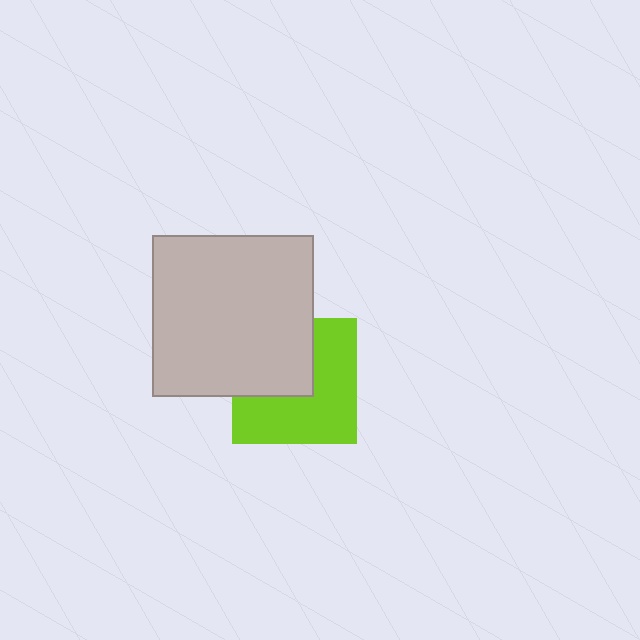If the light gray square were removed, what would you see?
You would see the complete lime square.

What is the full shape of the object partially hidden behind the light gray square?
The partially hidden object is a lime square.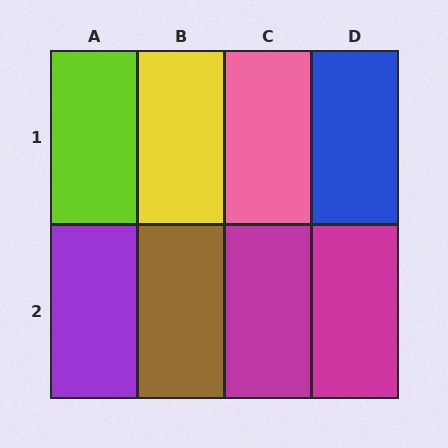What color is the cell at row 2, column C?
Magenta.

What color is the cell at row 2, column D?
Magenta.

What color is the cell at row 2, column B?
Brown.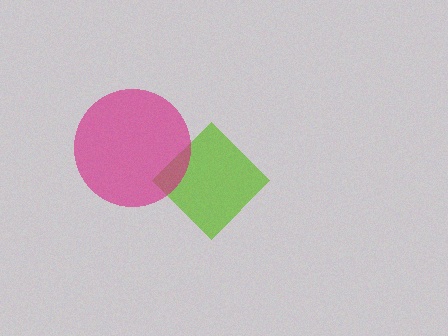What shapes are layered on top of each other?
The layered shapes are: a lime diamond, a magenta circle.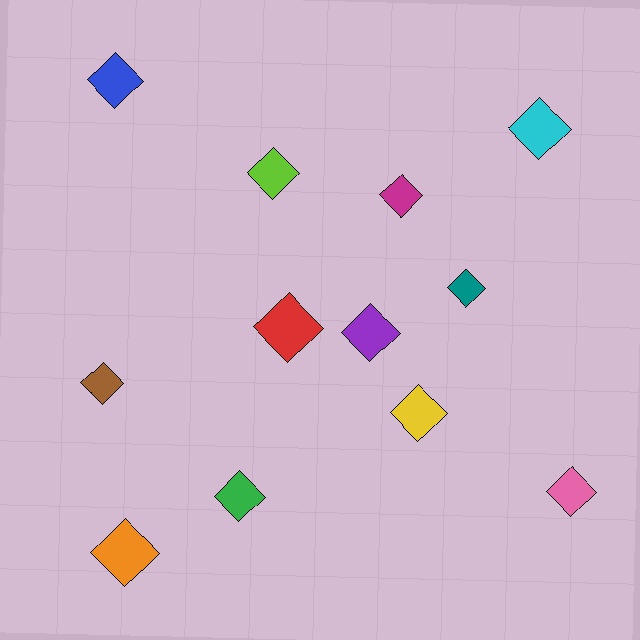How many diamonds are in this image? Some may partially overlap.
There are 12 diamonds.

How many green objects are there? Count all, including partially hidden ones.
There is 1 green object.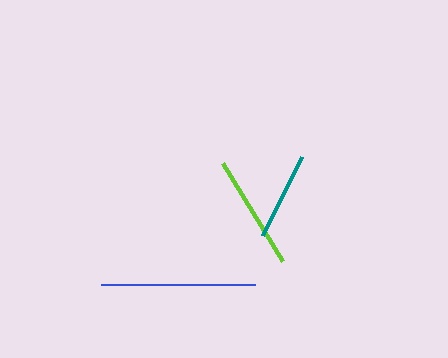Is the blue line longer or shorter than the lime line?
The blue line is longer than the lime line.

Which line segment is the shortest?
The teal line is the shortest at approximately 88 pixels.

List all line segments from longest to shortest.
From longest to shortest: blue, lime, teal.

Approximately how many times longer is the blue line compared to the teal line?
The blue line is approximately 1.8 times the length of the teal line.